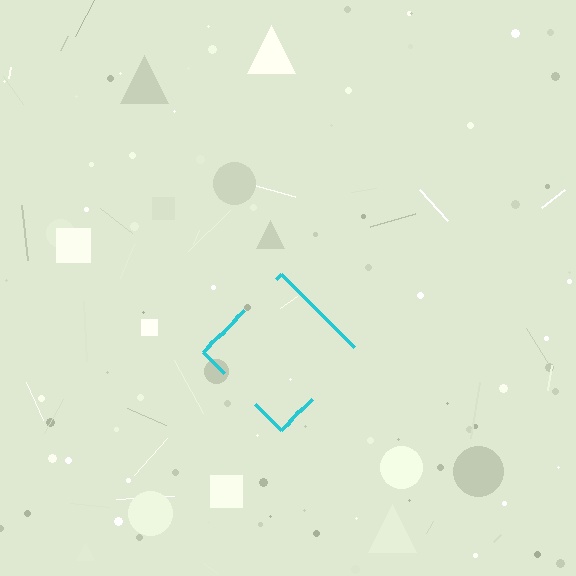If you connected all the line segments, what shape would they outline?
They would outline a diamond.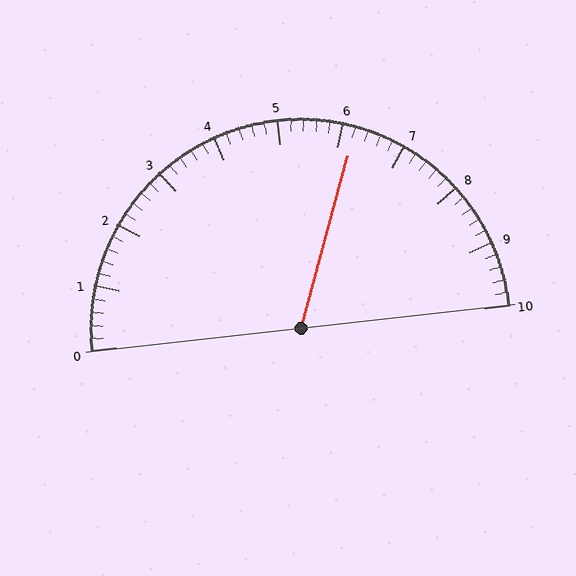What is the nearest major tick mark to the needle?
The nearest major tick mark is 6.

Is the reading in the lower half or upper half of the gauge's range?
The reading is in the upper half of the range (0 to 10).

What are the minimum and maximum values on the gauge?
The gauge ranges from 0 to 10.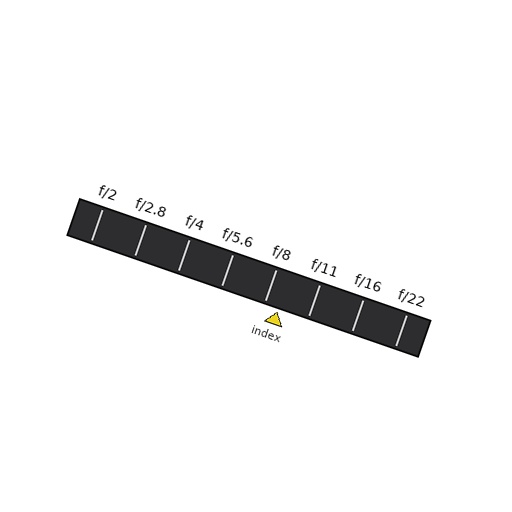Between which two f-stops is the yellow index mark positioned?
The index mark is between f/8 and f/11.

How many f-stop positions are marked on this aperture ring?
There are 8 f-stop positions marked.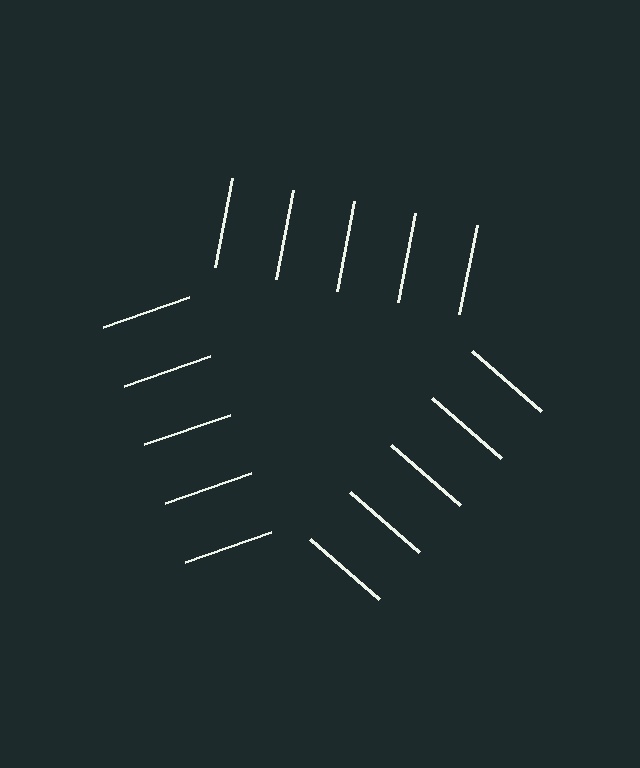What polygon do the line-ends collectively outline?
An illusory triangle — the line segments terminate on its edges but no continuous stroke is drawn.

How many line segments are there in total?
15 — 5 along each of the 3 edges.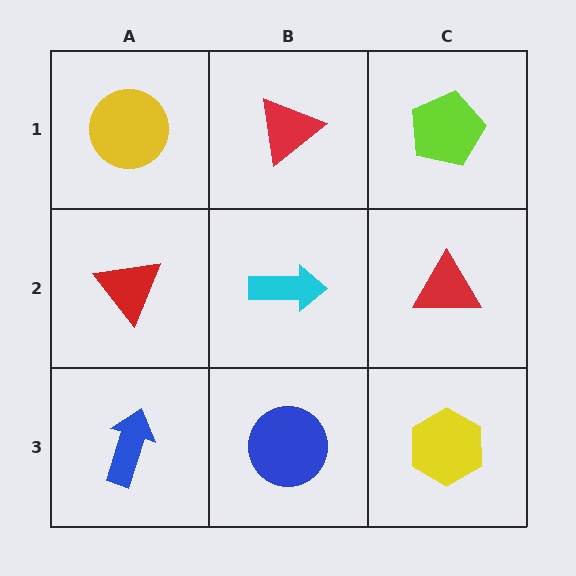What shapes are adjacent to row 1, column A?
A red triangle (row 2, column A), a red triangle (row 1, column B).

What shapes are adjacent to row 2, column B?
A red triangle (row 1, column B), a blue circle (row 3, column B), a red triangle (row 2, column A), a red triangle (row 2, column C).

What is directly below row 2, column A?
A blue arrow.